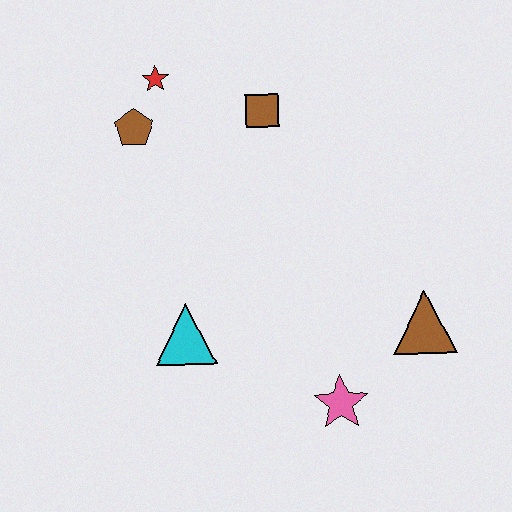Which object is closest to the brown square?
The red star is closest to the brown square.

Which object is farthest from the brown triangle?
The red star is farthest from the brown triangle.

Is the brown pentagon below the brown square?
Yes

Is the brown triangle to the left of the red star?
No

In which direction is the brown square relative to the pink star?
The brown square is above the pink star.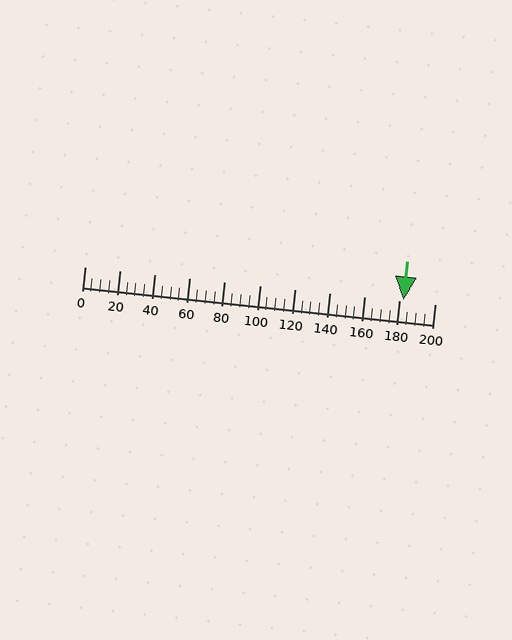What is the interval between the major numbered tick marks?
The major tick marks are spaced 20 units apart.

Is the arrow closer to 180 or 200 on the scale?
The arrow is closer to 180.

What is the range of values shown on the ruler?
The ruler shows values from 0 to 200.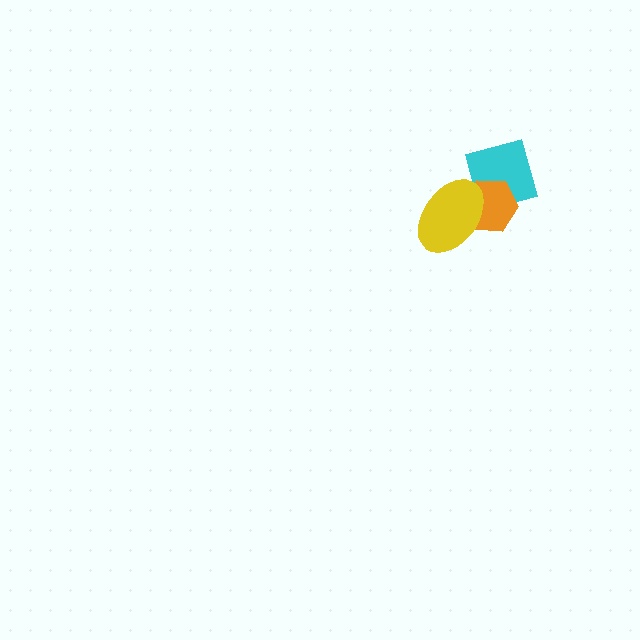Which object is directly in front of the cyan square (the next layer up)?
The orange hexagon is directly in front of the cyan square.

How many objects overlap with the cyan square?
2 objects overlap with the cyan square.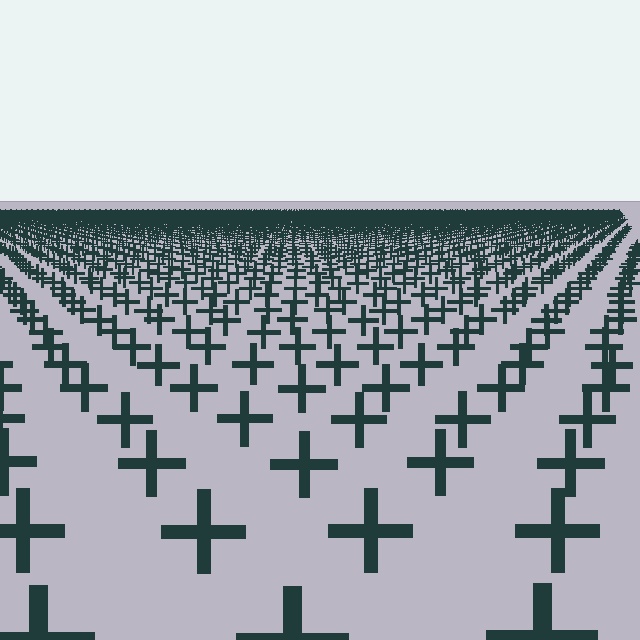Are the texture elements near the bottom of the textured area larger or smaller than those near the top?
Larger. Near the bottom, elements are closer to the viewer and appear at a bigger on-screen size.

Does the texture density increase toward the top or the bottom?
Density increases toward the top.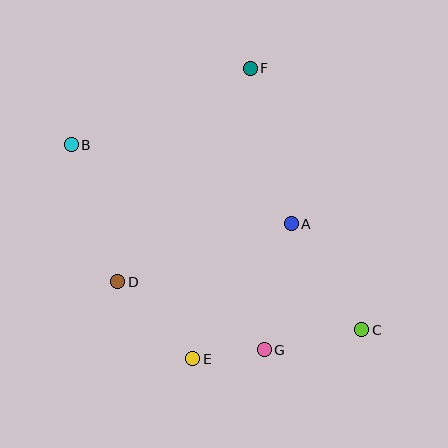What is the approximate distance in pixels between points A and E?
The distance between A and E is approximately 167 pixels.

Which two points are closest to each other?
Points E and G are closest to each other.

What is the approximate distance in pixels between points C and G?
The distance between C and G is approximately 100 pixels.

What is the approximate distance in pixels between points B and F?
The distance between B and F is approximately 195 pixels.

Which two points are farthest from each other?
Points B and C are farthest from each other.